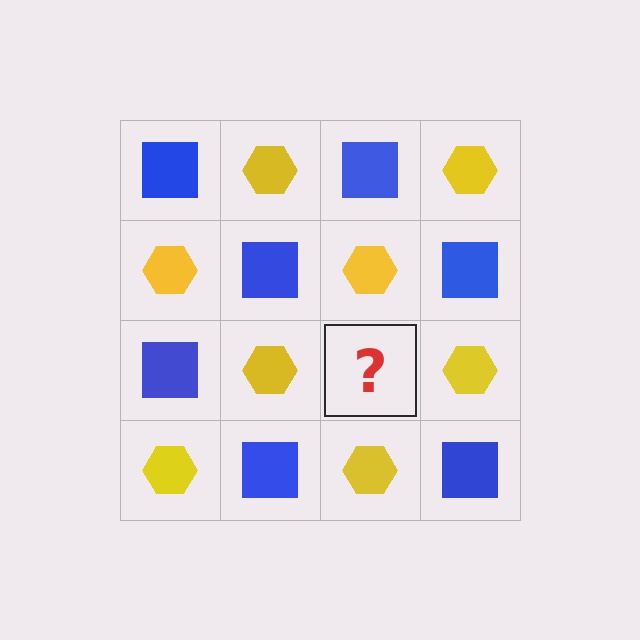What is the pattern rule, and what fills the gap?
The rule is that it alternates blue square and yellow hexagon in a checkerboard pattern. The gap should be filled with a blue square.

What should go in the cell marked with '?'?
The missing cell should contain a blue square.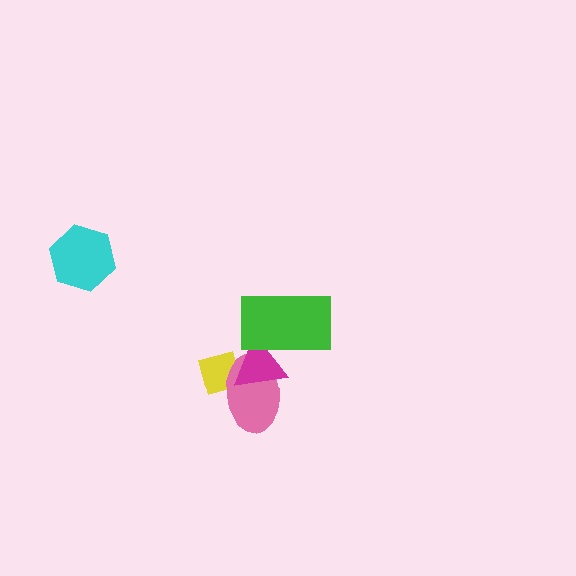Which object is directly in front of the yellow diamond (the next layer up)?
The pink ellipse is directly in front of the yellow diamond.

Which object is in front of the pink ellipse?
The magenta triangle is in front of the pink ellipse.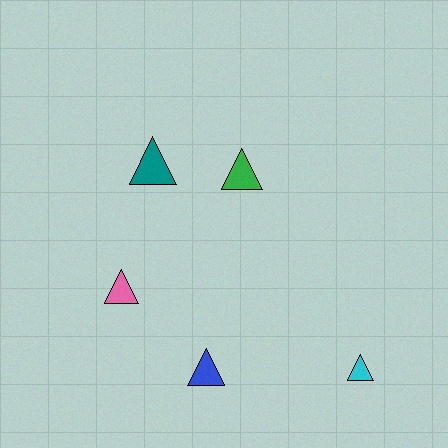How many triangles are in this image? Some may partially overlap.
There are 5 triangles.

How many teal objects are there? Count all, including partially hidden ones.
There is 1 teal object.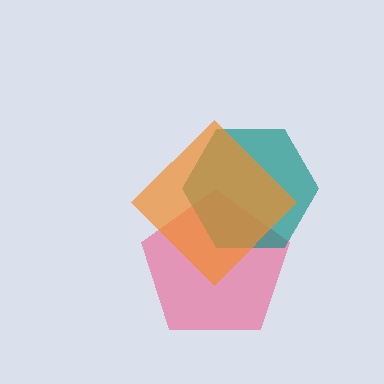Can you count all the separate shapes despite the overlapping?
Yes, there are 3 separate shapes.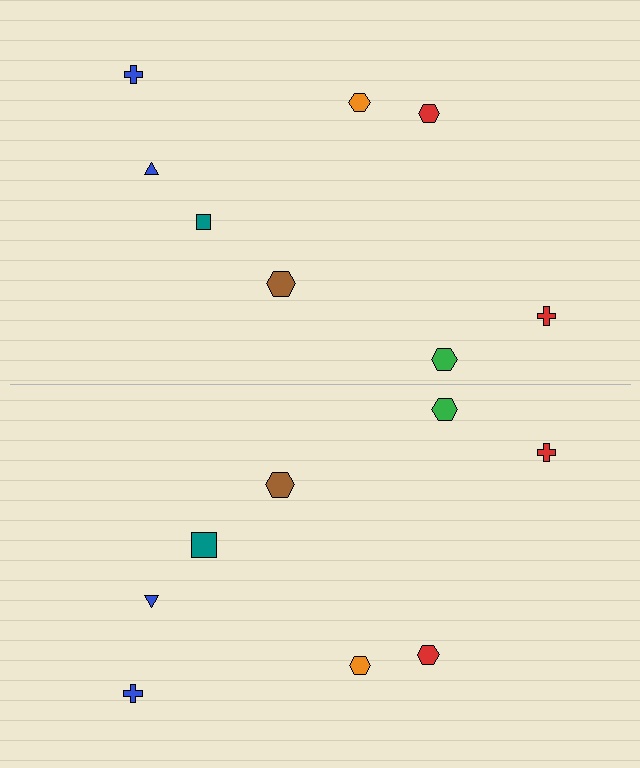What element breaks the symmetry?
The teal square on the bottom side has a different size than its mirror counterpart.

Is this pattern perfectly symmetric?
No, the pattern is not perfectly symmetric. The teal square on the bottom side has a different size than its mirror counterpart.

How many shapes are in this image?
There are 16 shapes in this image.